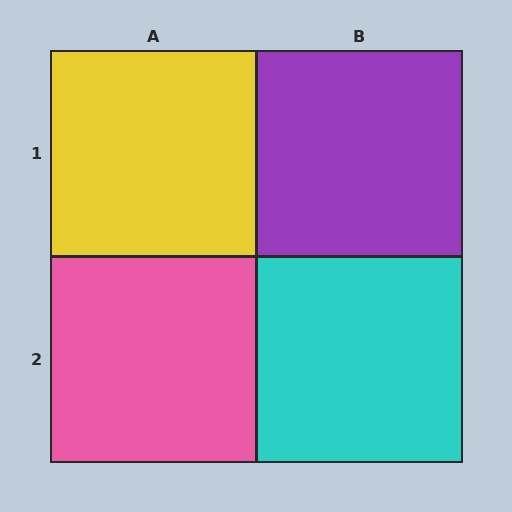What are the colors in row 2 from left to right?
Pink, cyan.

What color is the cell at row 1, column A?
Yellow.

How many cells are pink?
1 cell is pink.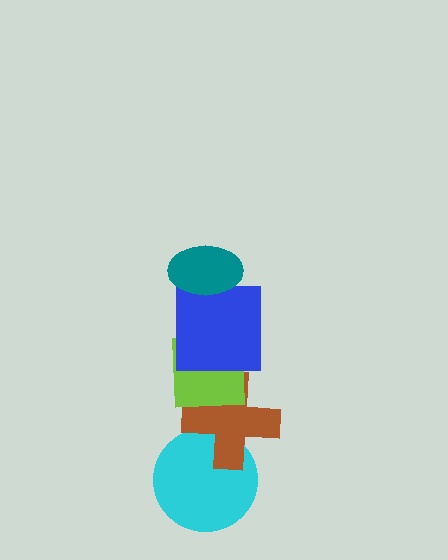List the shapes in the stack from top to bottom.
From top to bottom: the teal ellipse, the blue square, the lime square, the brown cross, the cyan circle.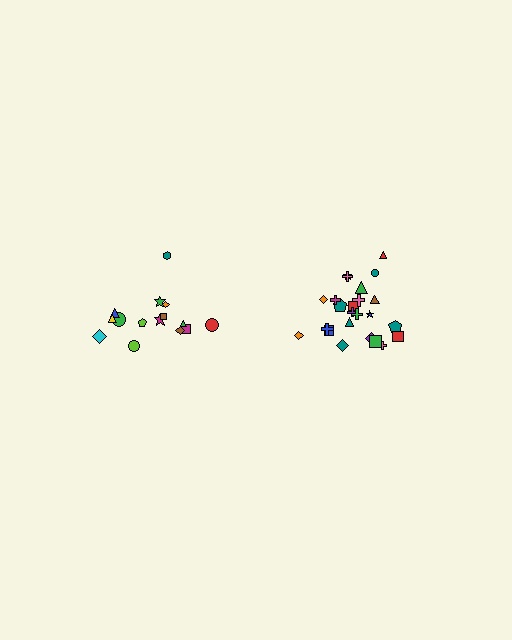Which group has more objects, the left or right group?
The right group.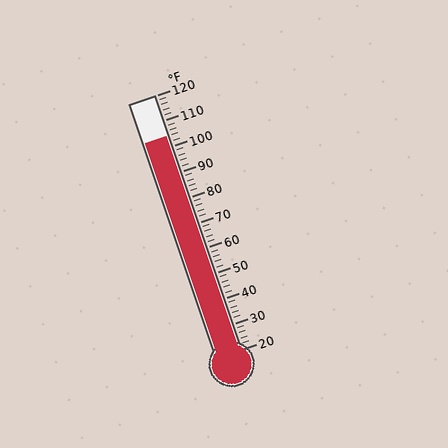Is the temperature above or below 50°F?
The temperature is above 50°F.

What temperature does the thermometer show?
The thermometer shows approximately 104°F.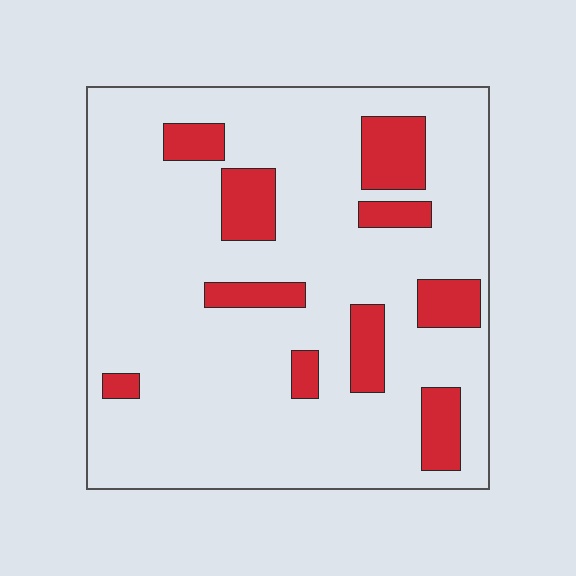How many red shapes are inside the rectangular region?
10.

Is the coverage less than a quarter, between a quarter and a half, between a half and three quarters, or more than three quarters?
Less than a quarter.